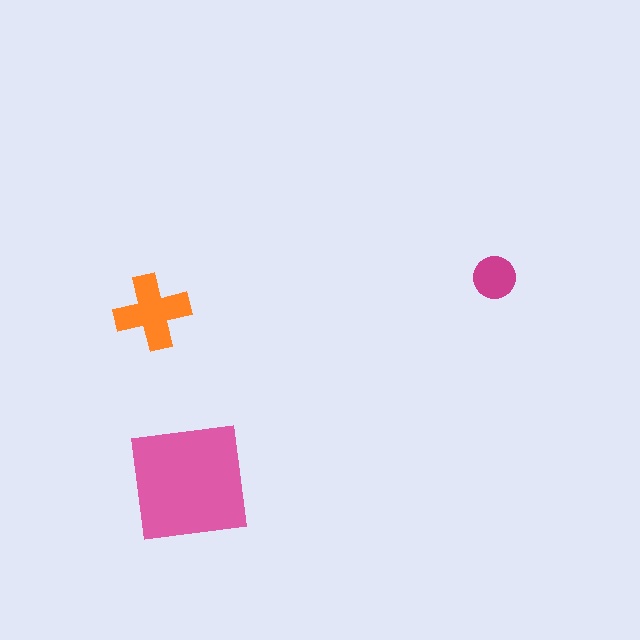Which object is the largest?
The pink square.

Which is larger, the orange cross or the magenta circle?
The orange cross.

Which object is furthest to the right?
The magenta circle is rightmost.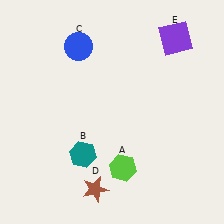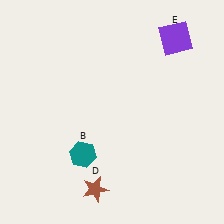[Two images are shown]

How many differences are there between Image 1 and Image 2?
There are 2 differences between the two images.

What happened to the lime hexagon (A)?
The lime hexagon (A) was removed in Image 2. It was in the bottom-right area of Image 1.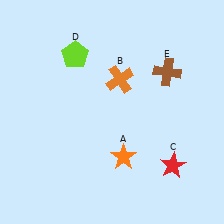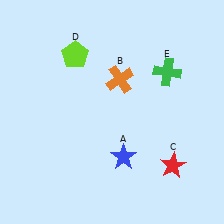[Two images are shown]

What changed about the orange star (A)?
In Image 1, A is orange. In Image 2, it changed to blue.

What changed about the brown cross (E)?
In Image 1, E is brown. In Image 2, it changed to green.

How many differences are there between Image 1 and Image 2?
There are 2 differences between the two images.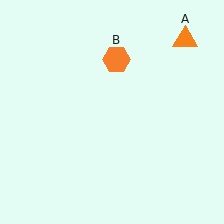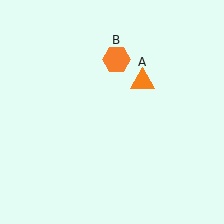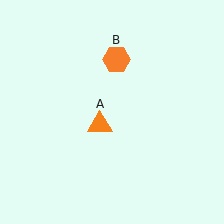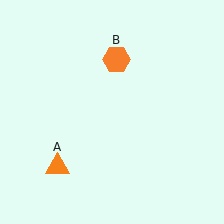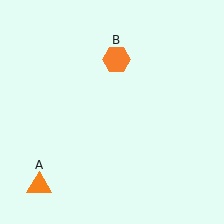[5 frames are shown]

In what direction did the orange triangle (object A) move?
The orange triangle (object A) moved down and to the left.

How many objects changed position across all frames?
1 object changed position: orange triangle (object A).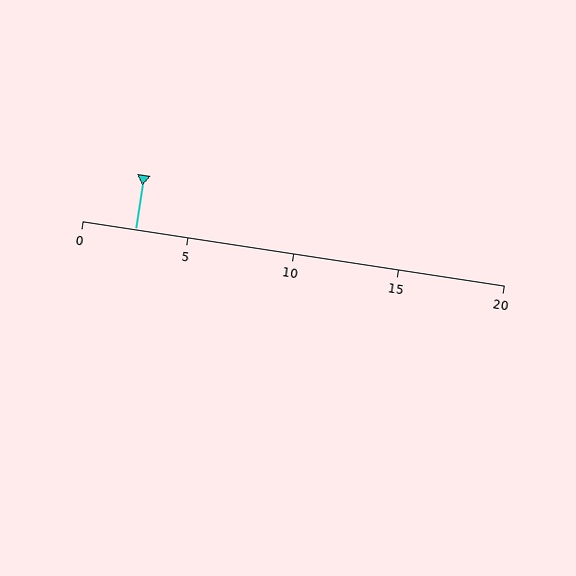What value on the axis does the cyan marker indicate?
The marker indicates approximately 2.5.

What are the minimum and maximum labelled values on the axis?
The axis runs from 0 to 20.